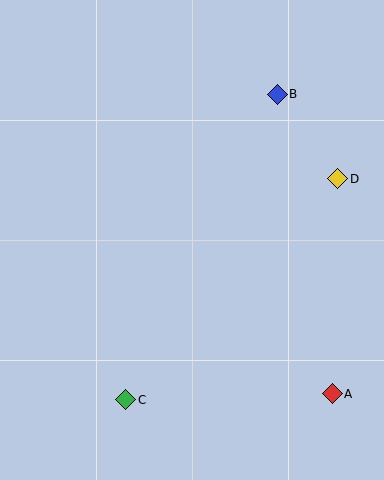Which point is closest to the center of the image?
Point D at (338, 179) is closest to the center.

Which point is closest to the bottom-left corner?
Point C is closest to the bottom-left corner.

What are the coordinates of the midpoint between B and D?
The midpoint between B and D is at (307, 136).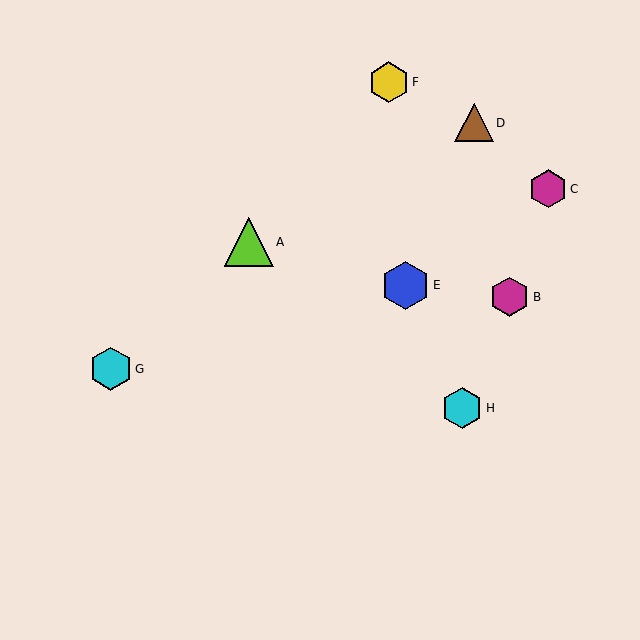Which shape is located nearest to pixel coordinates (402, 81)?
The yellow hexagon (labeled F) at (389, 82) is nearest to that location.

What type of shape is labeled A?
Shape A is a lime triangle.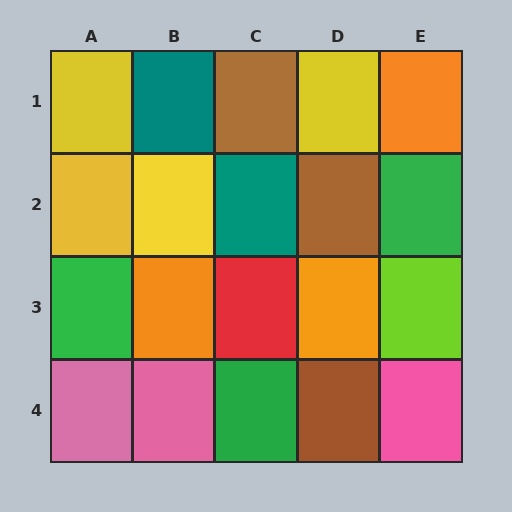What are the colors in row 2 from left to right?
Yellow, yellow, teal, brown, green.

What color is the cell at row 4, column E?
Pink.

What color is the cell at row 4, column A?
Pink.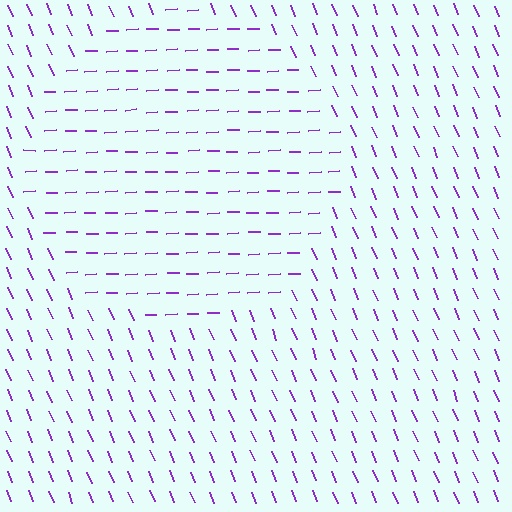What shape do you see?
I see a circle.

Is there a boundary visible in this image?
Yes, there is a texture boundary formed by a change in line orientation.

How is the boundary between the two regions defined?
The boundary is defined purely by a change in line orientation (approximately 70 degrees difference). All lines are the same color and thickness.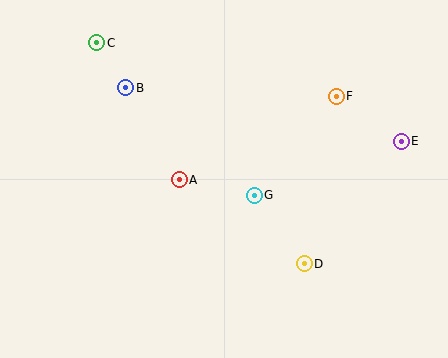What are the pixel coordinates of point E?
Point E is at (401, 142).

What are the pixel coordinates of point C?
Point C is at (97, 43).